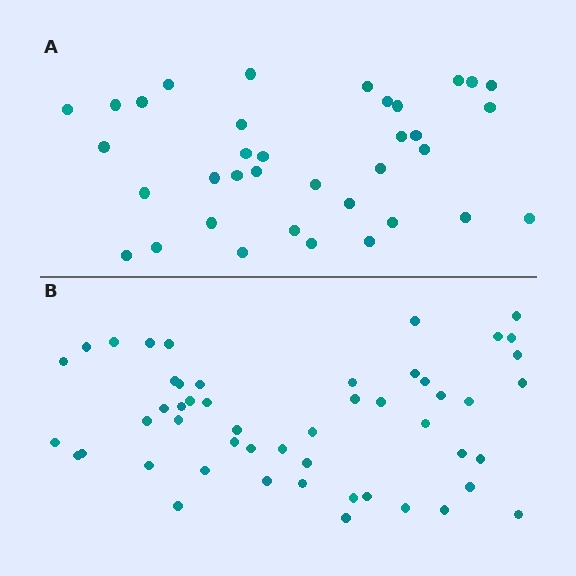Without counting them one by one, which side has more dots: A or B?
Region B (the bottom region) has more dots.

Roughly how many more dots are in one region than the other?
Region B has approximately 15 more dots than region A.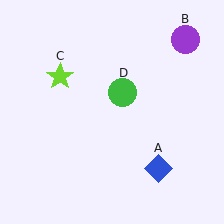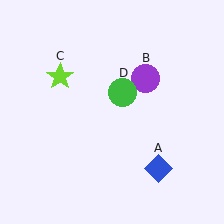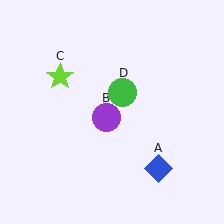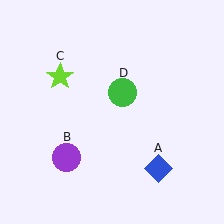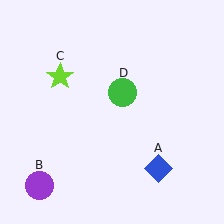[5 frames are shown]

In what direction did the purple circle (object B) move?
The purple circle (object B) moved down and to the left.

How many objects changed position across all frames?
1 object changed position: purple circle (object B).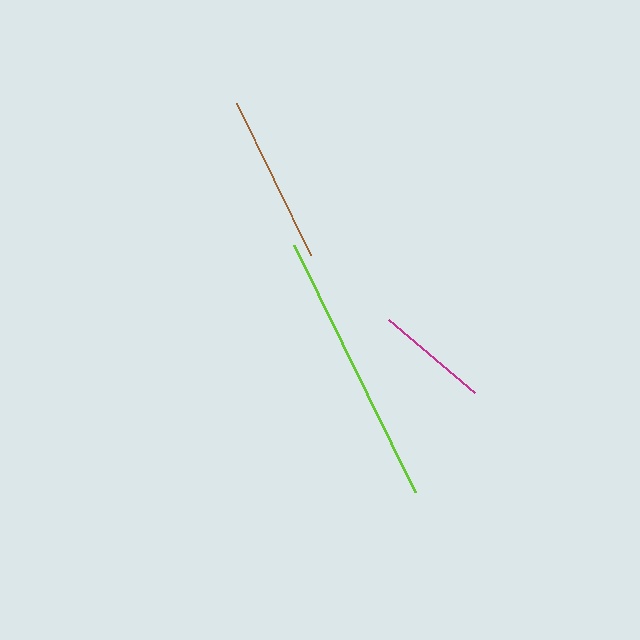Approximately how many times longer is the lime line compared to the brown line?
The lime line is approximately 1.6 times the length of the brown line.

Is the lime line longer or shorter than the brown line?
The lime line is longer than the brown line.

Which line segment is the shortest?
The magenta line is the shortest at approximately 113 pixels.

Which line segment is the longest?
The lime line is the longest at approximately 275 pixels.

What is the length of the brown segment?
The brown segment is approximately 169 pixels long.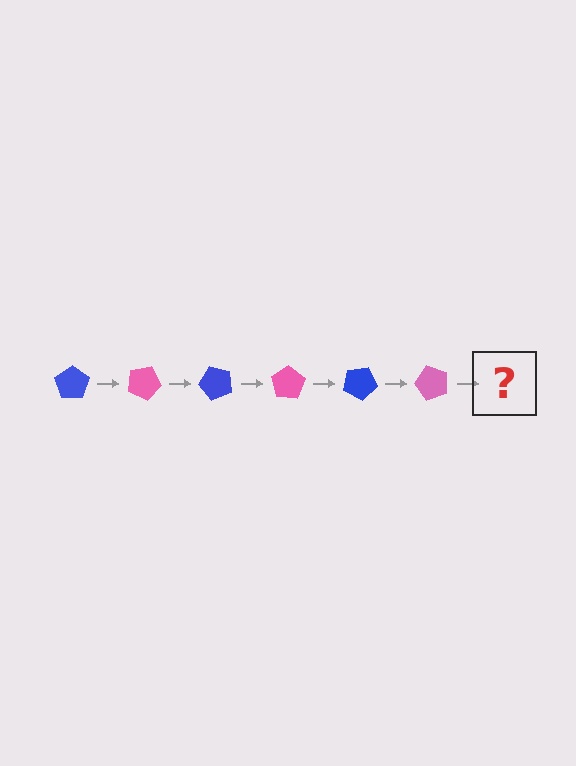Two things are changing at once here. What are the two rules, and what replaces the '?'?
The two rules are that it rotates 25 degrees each step and the color cycles through blue and pink. The '?' should be a blue pentagon, rotated 150 degrees from the start.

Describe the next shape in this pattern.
It should be a blue pentagon, rotated 150 degrees from the start.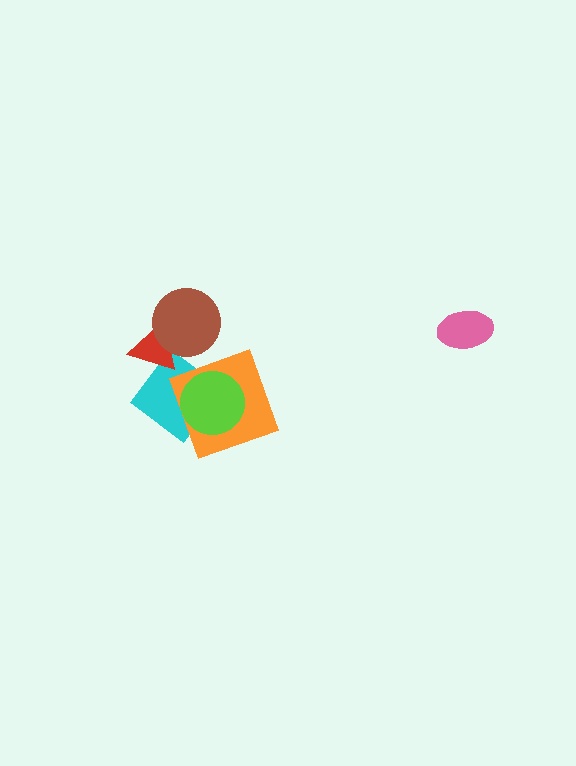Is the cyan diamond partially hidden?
Yes, it is partially covered by another shape.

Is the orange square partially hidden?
Yes, it is partially covered by another shape.